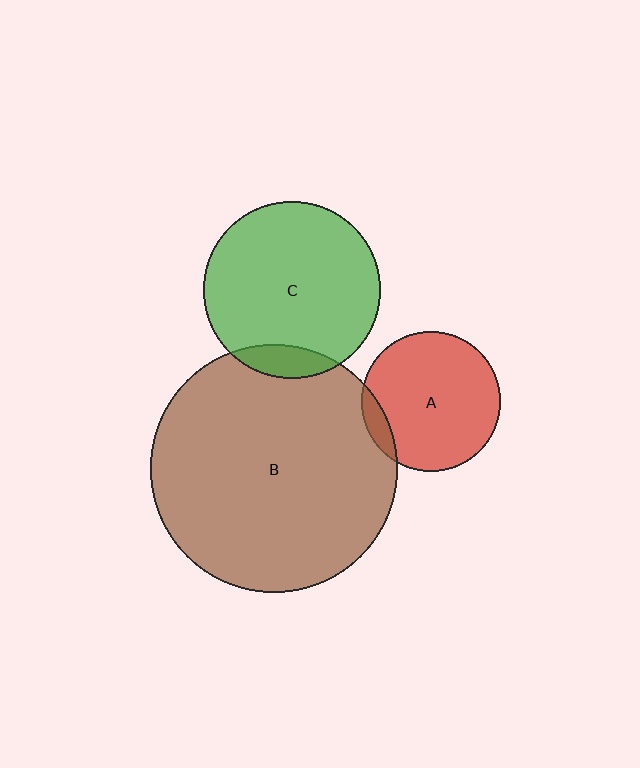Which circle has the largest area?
Circle B (brown).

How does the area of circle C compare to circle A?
Approximately 1.6 times.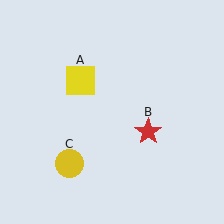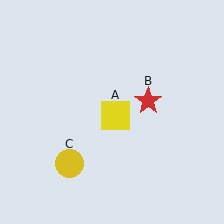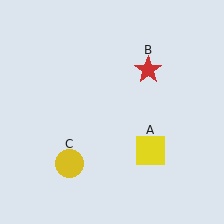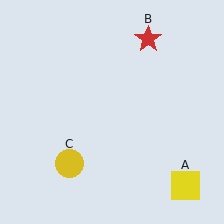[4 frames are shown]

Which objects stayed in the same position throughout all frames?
Yellow circle (object C) remained stationary.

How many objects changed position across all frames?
2 objects changed position: yellow square (object A), red star (object B).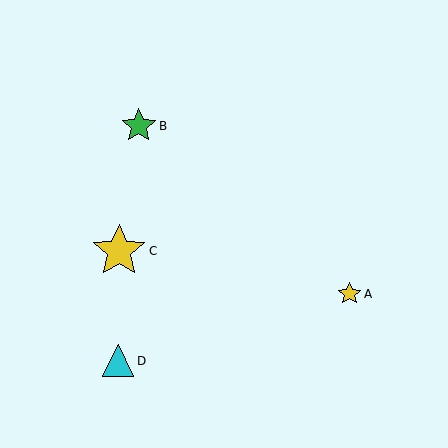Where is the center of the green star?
The center of the green star is at (139, 126).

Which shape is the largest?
The yellow star (labeled C) is the largest.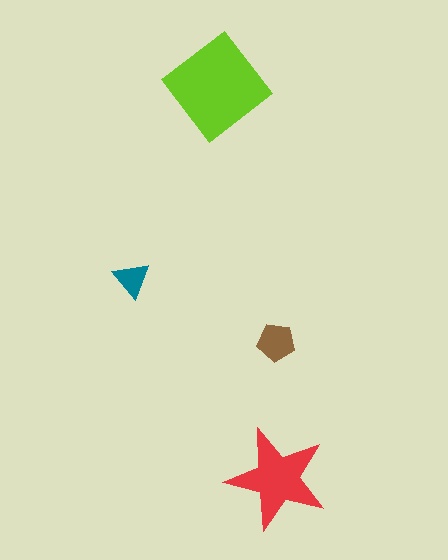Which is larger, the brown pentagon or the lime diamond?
The lime diamond.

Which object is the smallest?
The teal triangle.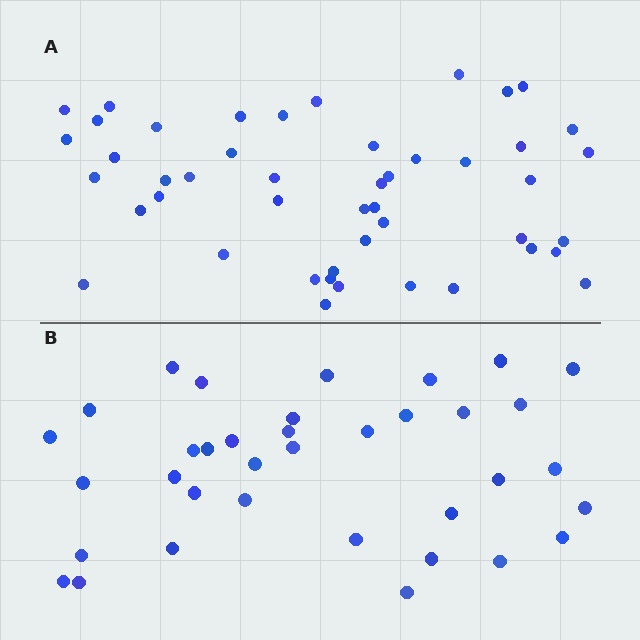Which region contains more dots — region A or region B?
Region A (the top region) has more dots.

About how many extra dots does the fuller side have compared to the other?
Region A has roughly 12 or so more dots than region B.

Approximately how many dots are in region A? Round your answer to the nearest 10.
About 50 dots. (The exact count is 47, which rounds to 50.)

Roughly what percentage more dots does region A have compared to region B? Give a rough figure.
About 30% more.